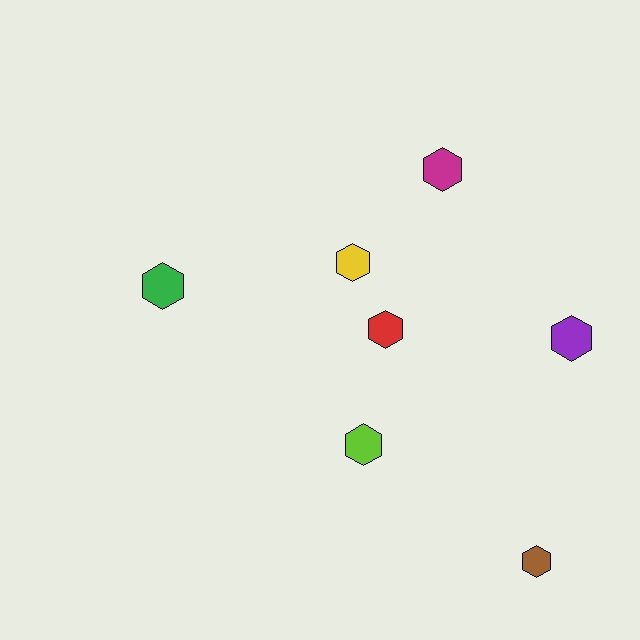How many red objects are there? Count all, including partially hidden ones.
There is 1 red object.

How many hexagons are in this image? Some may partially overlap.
There are 7 hexagons.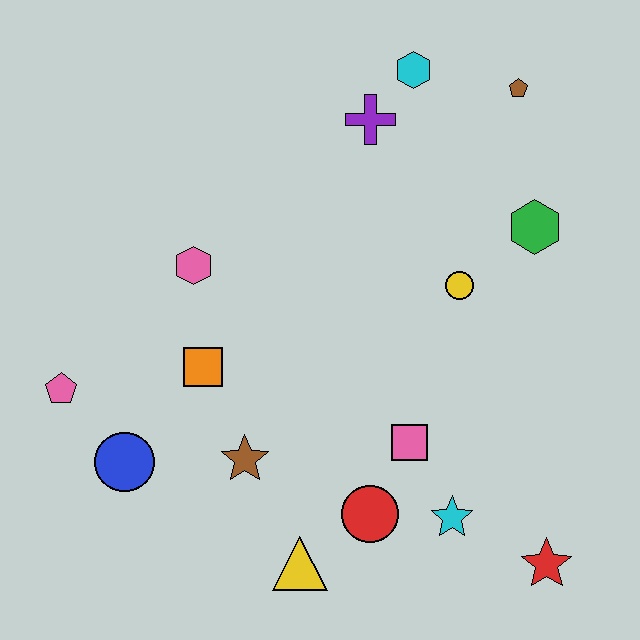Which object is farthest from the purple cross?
The red star is farthest from the purple cross.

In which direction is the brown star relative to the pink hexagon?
The brown star is below the pink hexagon.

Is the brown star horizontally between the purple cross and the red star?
No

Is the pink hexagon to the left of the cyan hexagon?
Yes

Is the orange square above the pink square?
Yes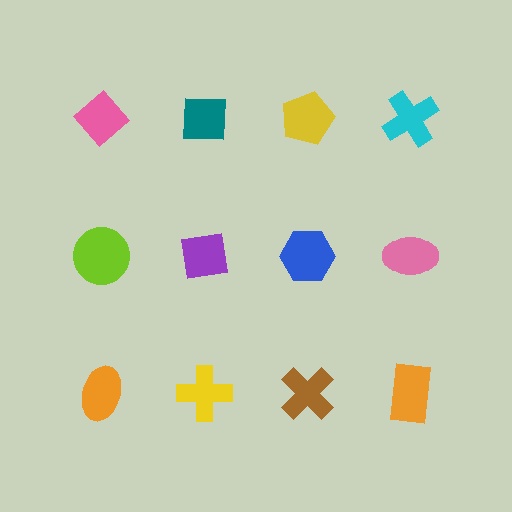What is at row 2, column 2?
A purple square.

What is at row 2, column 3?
A blue hexagon.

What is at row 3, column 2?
A yellow cross.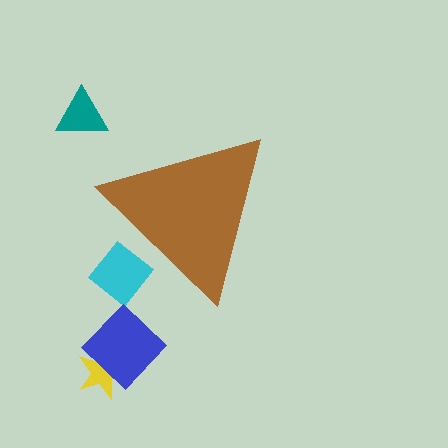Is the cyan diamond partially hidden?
Yes, the cyan diamond is partially hidden behind the brown triangle.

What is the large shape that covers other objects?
A brown triangle.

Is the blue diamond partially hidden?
No, the blue diamond is fully visible.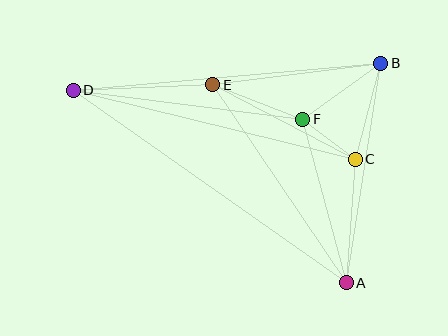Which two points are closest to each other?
Points C and F are closest to each other.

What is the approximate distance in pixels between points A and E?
The distance between A and E is approximately 239 pixels.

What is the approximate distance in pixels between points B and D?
The distance between B and D is approximately 309 pixels.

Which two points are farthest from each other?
Points A and D are farthest from each other.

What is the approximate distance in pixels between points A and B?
The distance between A and B is approximately 222 pixels.